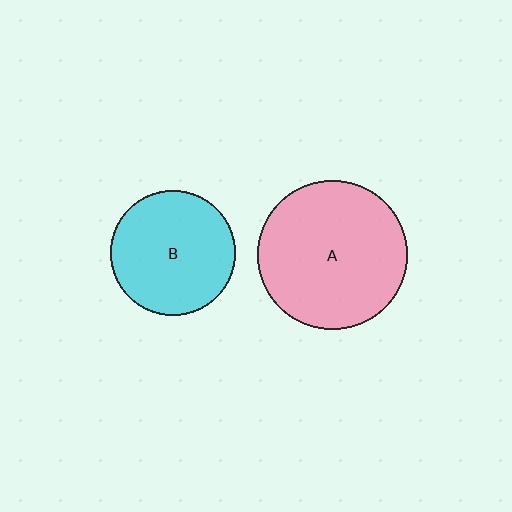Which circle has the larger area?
Circle A (pink).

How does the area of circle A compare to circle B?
Approximately 1.4 times.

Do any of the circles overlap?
No, none of the circles overlap.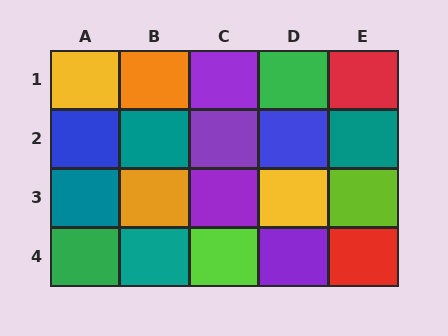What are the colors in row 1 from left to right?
Yellow, orange, purple, green, red.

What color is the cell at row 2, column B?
Teal.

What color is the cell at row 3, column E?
Lime.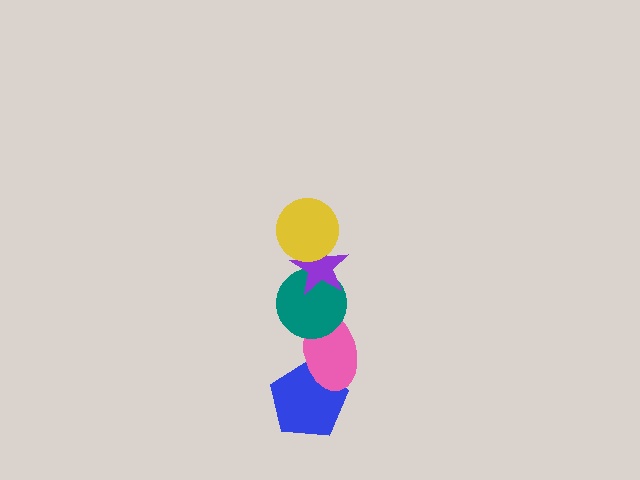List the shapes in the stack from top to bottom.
From top to bottom: the yellow circle, the purple star, the teal circle, the pink ellipse, the blue pentagon.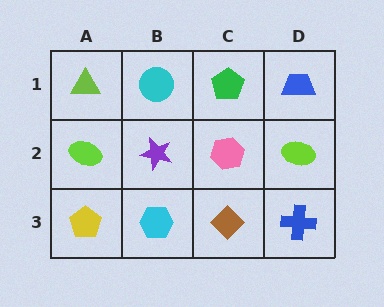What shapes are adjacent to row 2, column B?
A cyan circle (row 1, column B), a cyan hexagon (row 3, column B), a lime ellipse (row 2, column A), a pink hexagon (row 2, column C).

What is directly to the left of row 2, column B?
A lime ellipse.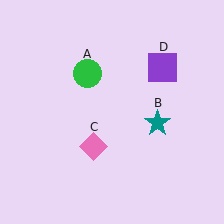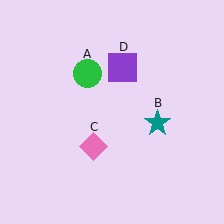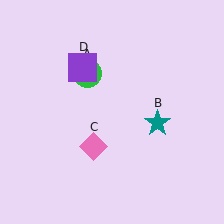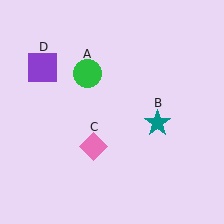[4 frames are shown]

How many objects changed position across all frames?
1 object changed position: purple square (object D).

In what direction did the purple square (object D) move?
The purple square (object D) moved left.